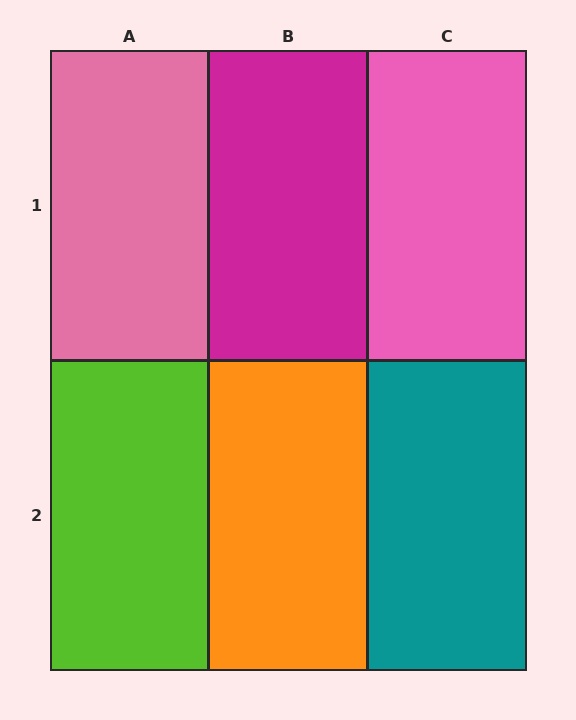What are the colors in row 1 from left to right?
Pink, magenta, pink.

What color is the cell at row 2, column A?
Lime.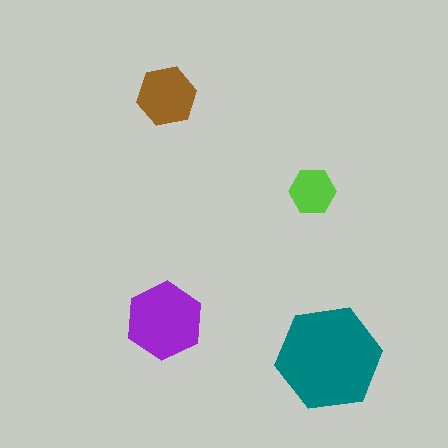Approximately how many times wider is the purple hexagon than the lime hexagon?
About 1.5 times wider.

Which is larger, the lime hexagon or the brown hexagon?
The brown one.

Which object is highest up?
The brown hexagon is topmost.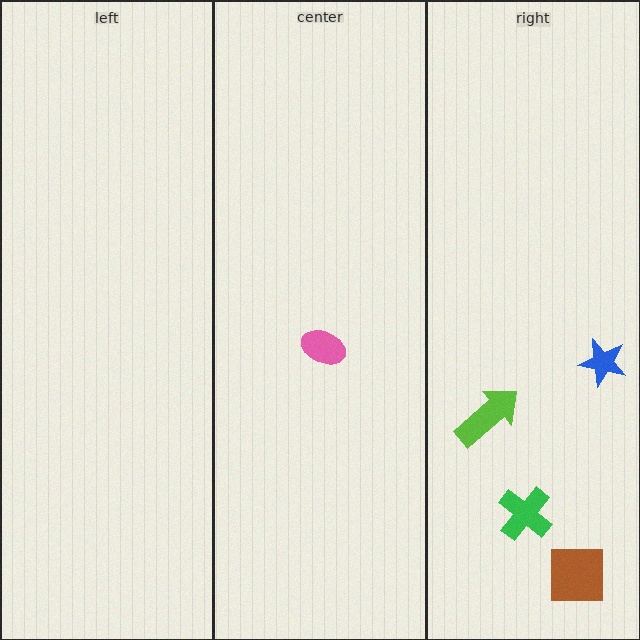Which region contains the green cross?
The right region.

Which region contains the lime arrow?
The right region.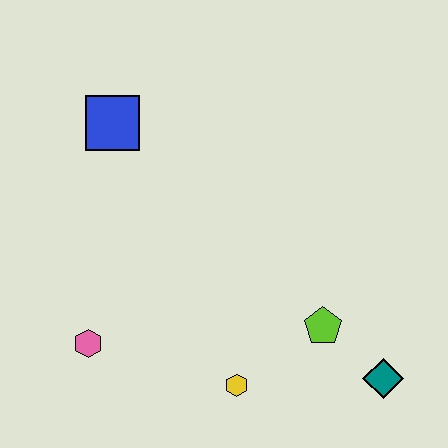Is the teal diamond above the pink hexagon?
No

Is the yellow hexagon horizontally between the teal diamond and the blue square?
Yes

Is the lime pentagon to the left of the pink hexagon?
No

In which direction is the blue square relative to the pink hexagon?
The blue square is above the pink hexagon.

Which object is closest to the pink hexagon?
The yellow hexagon is closest to the pink hexagon.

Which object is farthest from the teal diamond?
The blue square is farthest from the teal diamond.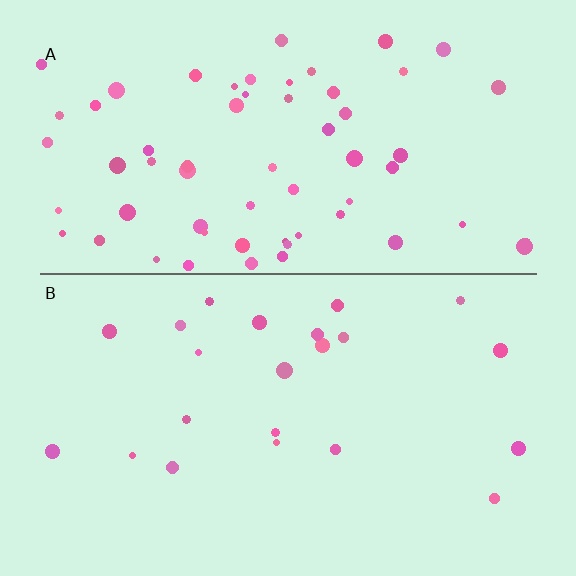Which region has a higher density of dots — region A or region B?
A (the top).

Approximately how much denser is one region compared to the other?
Approximately 2.8× — region A over region B.